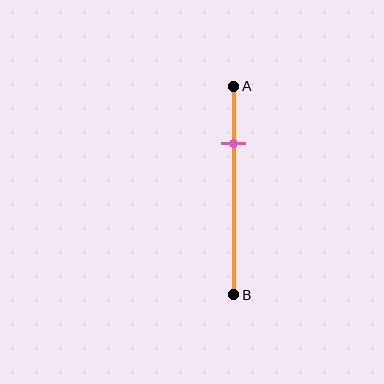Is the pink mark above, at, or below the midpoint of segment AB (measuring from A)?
The pink mark is above the midpoint of segment AB.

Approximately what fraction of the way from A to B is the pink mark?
The pink mark is approximately 25% of the way from A to B.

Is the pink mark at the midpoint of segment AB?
No, the mark is at about 25% from A, not at the 50% midpoint.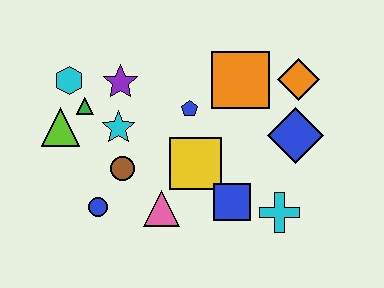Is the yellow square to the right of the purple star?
Yes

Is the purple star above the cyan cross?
Yes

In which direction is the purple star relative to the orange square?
The purple star is to the left of the orange square.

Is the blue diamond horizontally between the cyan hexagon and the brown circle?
No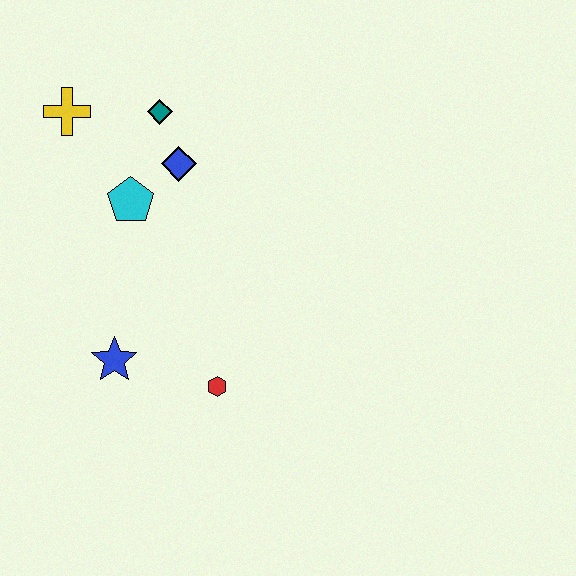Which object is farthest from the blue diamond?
The red hexagon is farthest from the blue diamond.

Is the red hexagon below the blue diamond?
Yes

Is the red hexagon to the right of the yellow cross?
Yes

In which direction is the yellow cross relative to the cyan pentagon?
The yellow cross is above the cyan pentagon.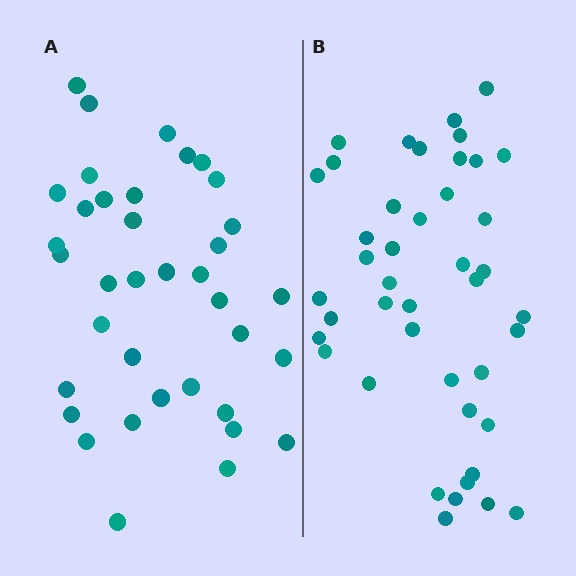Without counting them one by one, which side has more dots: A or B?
Region B (the right region) has more dots.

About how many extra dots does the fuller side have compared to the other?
Region B has about 6 more dots than region A.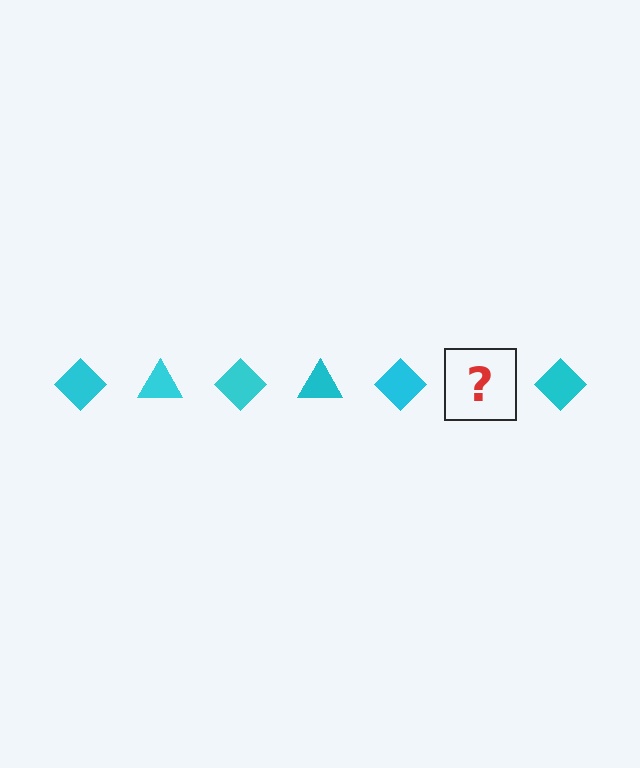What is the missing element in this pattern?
The missing element is a cyan triangle.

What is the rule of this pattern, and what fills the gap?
The rule is that the pattern cycles through diamond, triangle shapes in cyan. The gap should be filled with a cyan triangle.